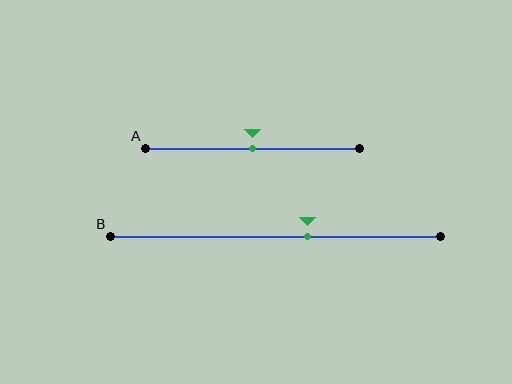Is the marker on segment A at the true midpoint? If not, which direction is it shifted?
Yes, the marker on segment A is at the true midpoint.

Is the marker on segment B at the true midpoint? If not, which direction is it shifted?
No, the marker on segment B is shifted to the right by about 10% of the segment length.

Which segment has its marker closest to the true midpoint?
Segment A has its marker closest to the true midpoint.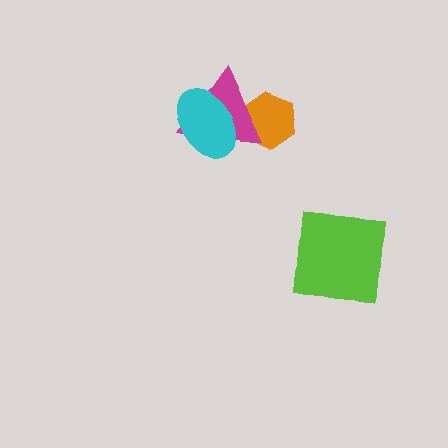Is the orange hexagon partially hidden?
Yes, it is partially covered by another shape.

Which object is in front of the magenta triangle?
The cyan ellipse is in front of the magenta triangle.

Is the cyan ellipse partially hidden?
No, no other shape covers it.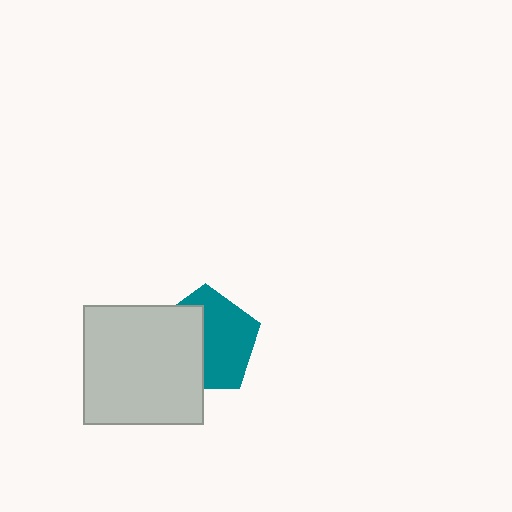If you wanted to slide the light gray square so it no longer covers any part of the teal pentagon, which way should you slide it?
Slide it left — that is the most direct way to separate the two shapes.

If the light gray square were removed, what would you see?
You would see the complete teal pentagon.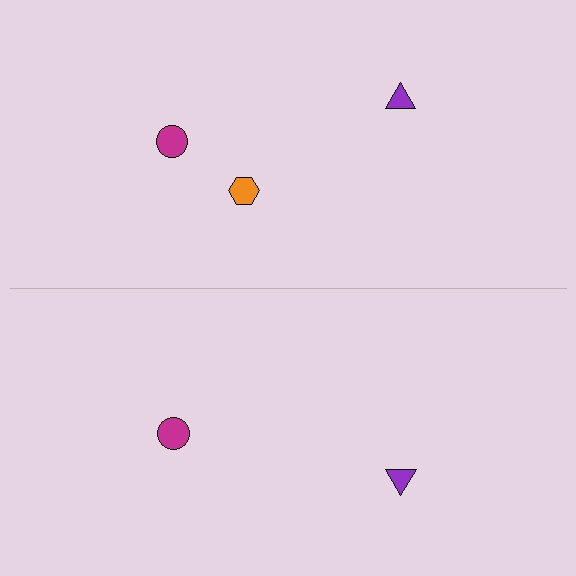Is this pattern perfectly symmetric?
No, the pattern is not perfectly symmetric. A orange hexagon is missing from the bottom side.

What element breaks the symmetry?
A orange hexagon is missing from the bottom side.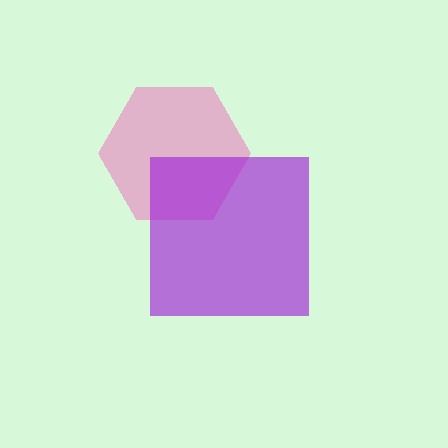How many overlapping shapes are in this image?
There are 2 overlapping shapes in the image.